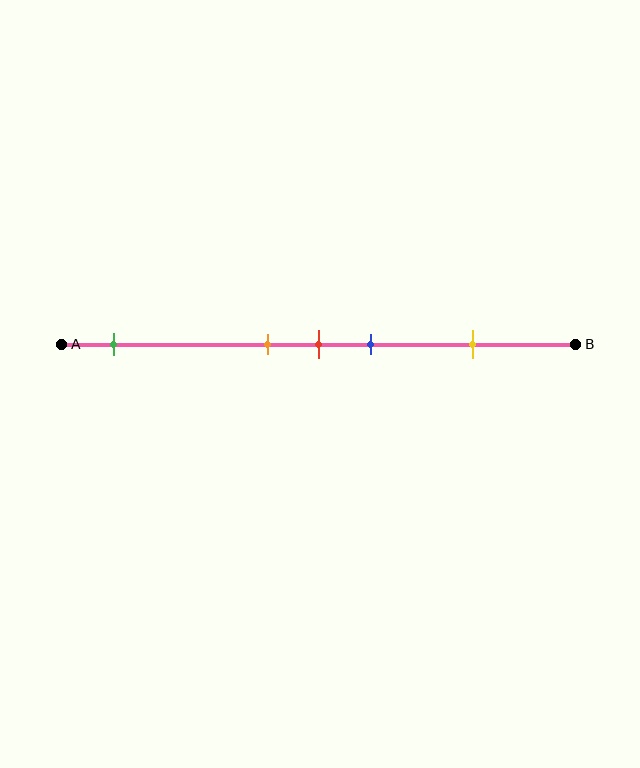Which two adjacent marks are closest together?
The orange and red marks are the closest adjacent pair.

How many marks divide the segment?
There are 5 marks dividing the segment.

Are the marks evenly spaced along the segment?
No, the marks are not evenly spaced.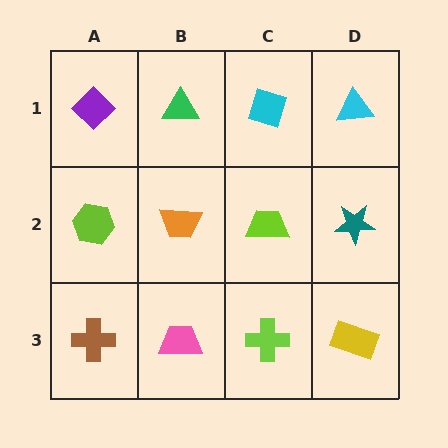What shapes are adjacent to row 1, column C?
A lime trapezoid (row 2, column C), a green triangle (row 1, column B), a cyan triangle (row 1, column D).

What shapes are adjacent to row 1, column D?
A teal star (row 2, column D), a cyan diamond (row 1, column C).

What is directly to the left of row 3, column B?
A brown cross.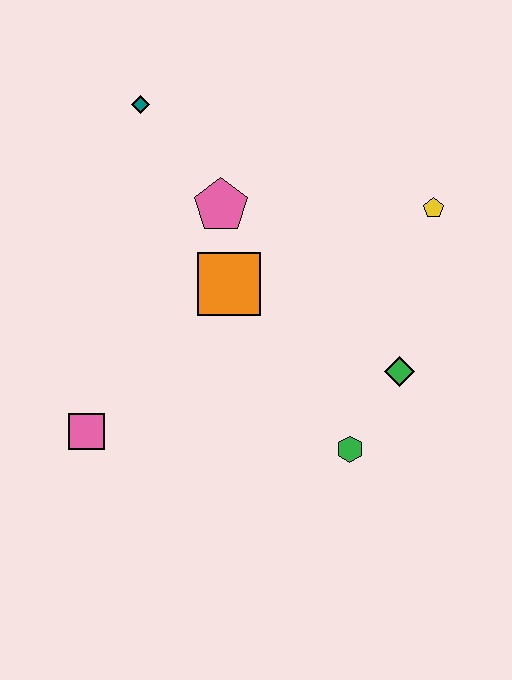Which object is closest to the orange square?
The pink pentagon is closest to the orange square.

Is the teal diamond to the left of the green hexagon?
Yes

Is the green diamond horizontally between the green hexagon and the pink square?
No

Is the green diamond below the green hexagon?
No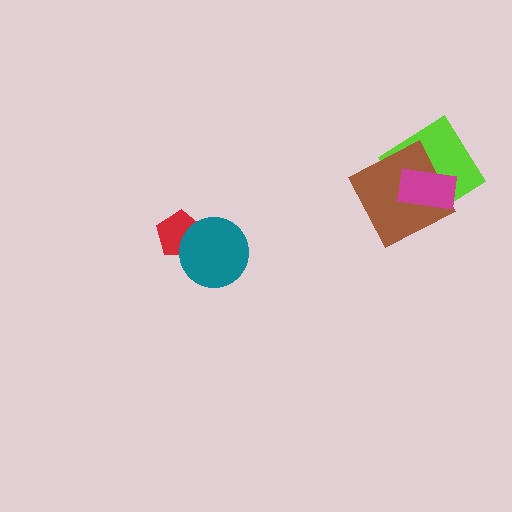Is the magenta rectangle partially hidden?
No, no other shape covers it.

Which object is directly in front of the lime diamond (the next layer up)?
The brown square is directly in front of the lime diamond.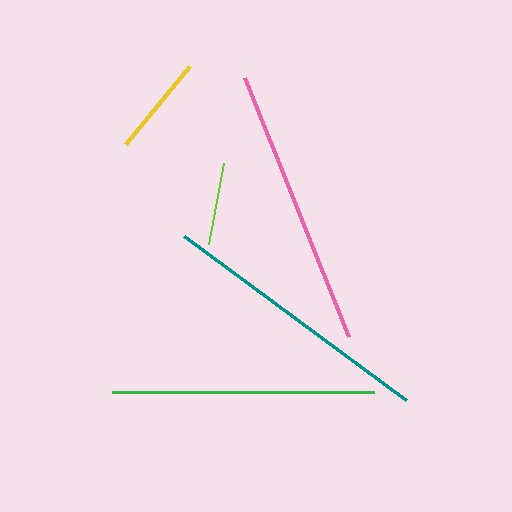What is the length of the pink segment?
The pink segment is approximately 279 pixels long.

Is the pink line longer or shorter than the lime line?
The pink line is longer than the lime line.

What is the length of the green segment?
The green segment is approximately 261 pixels long.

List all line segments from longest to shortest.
From longest to shortest: pink, teal, green, yellow, lime.